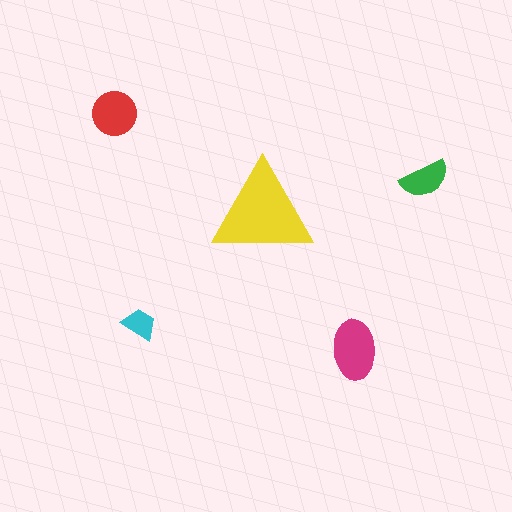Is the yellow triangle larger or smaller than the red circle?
Larger.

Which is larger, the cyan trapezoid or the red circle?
The red circle.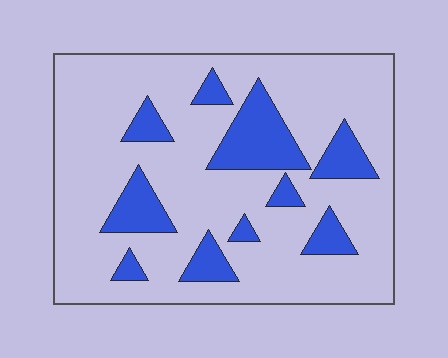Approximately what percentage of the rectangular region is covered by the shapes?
Approximately 20%.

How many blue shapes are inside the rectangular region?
10.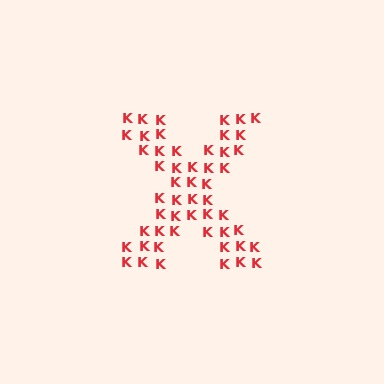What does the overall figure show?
The overall figure shows the letter X.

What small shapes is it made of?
It is made of small letter K's.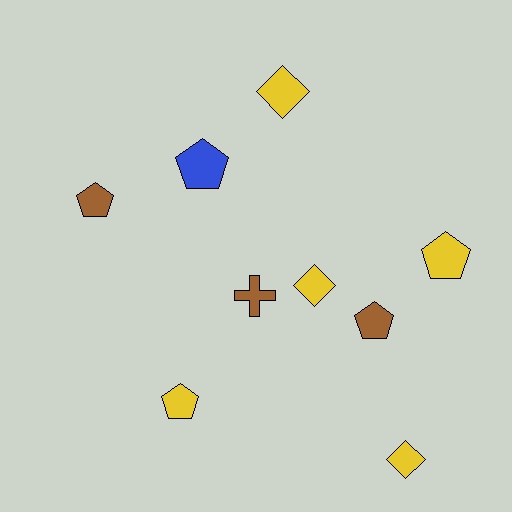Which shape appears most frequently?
Pentagon, with 5 objects.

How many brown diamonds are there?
There are no brown diamonds.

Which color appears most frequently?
Yellow, with 5 objects.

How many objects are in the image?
There are 9 objects.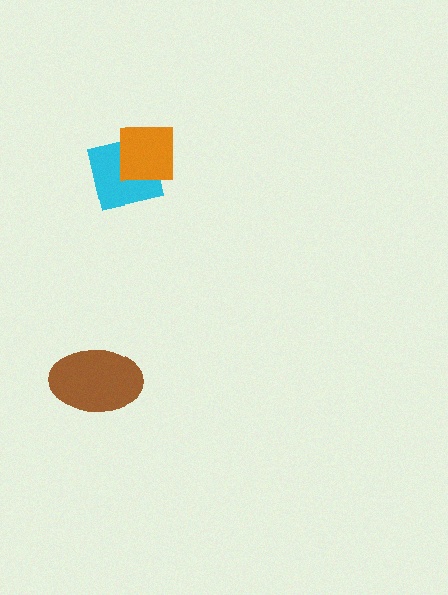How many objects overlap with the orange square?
1 object overlaps with the orange square.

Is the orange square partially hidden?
No, no other shape covers it.